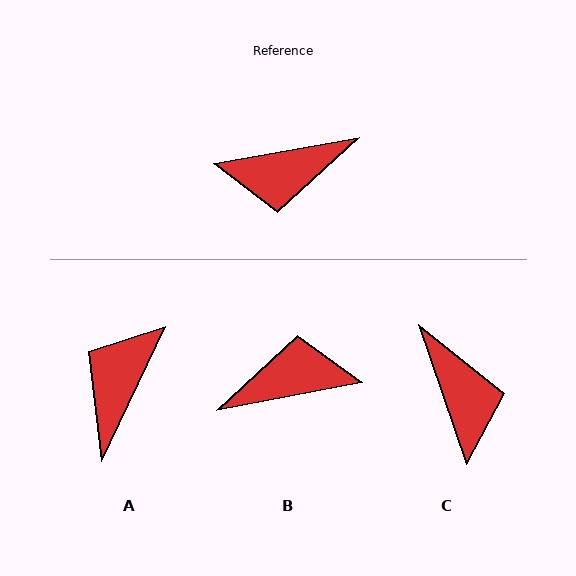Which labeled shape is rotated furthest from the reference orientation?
B, about 179 degrees away.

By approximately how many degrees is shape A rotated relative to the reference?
Approximately 125 degrees clockwise.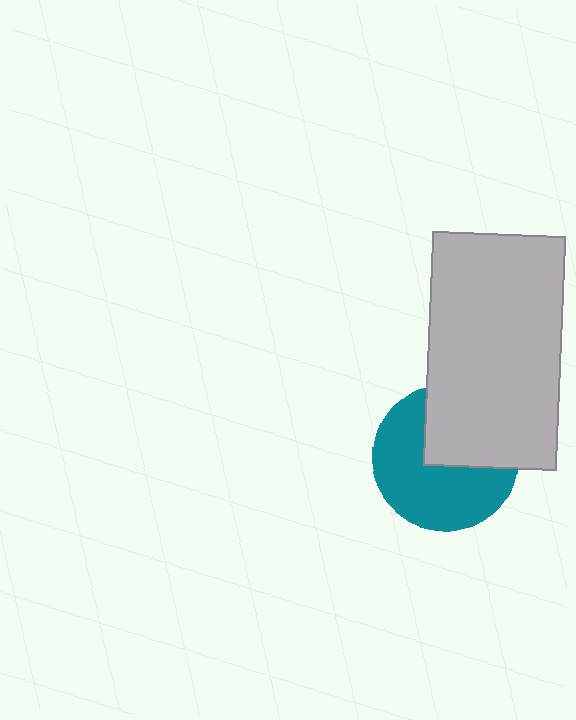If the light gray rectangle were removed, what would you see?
You would see the complete teal circle.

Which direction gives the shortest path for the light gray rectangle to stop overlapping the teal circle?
Moving toward the upper-right gives the shortest separation.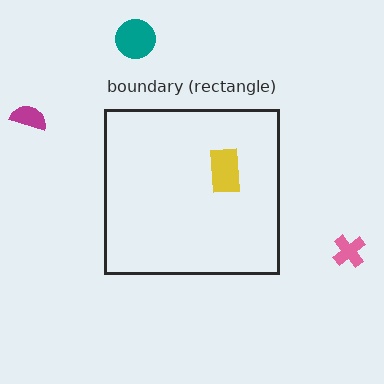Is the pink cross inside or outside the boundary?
Outside.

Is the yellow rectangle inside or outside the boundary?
Inside.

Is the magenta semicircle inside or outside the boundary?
Outside.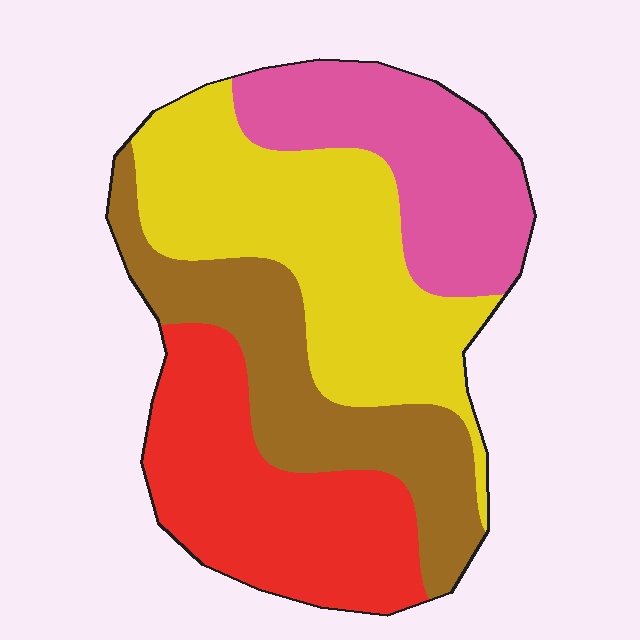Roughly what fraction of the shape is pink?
Pink takes up about one fifth (1/5) of the shape.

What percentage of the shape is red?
Red takes up about one quarter (1/4) of the shape.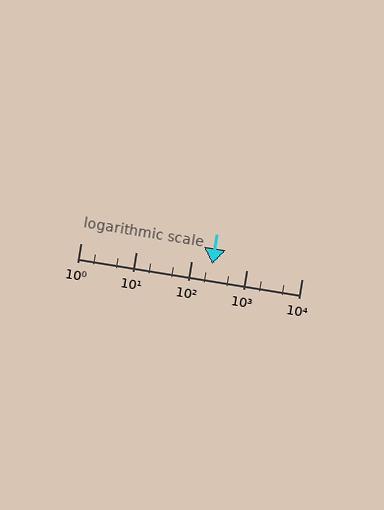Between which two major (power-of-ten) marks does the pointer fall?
The pointer is between 100 and 1000.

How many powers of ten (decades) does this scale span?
The scale spans 4 decades, from 1 to 10000.